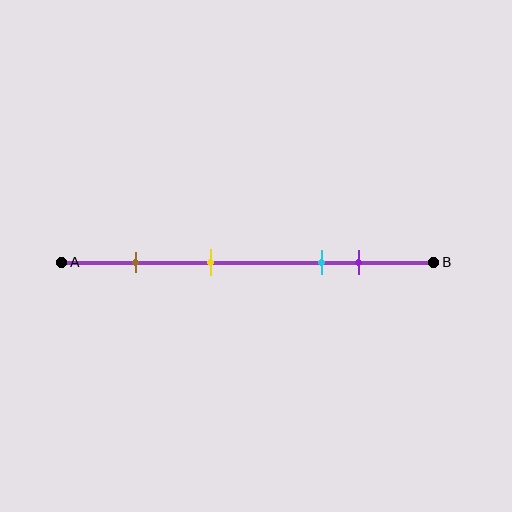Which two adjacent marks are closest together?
The cyan and purple marks are the closest adjacent pair.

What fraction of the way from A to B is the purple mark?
The purple mark is approximately 80% (0.8) of the way from A to B.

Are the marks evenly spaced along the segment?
No, the marks are not evenly spaced.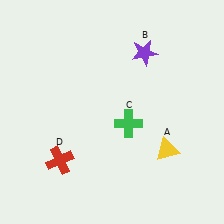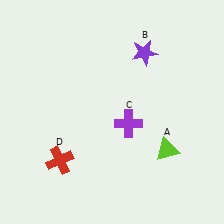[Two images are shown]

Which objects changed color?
A changed from yellow to lime. C changed from green to purple.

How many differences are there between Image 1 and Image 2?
There are 2 differences between the two images.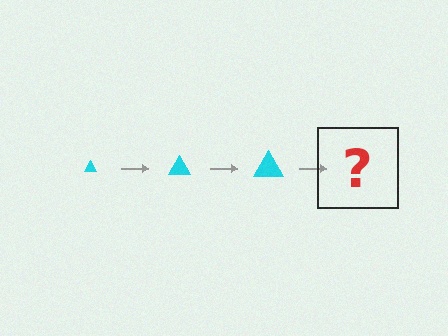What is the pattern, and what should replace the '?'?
The pattern is that the triangle gets progressively larger each step. The '?' should be a cyan triangle, larger than the previous one.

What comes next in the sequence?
The next element should be a cyan triangle, larger than the previous one.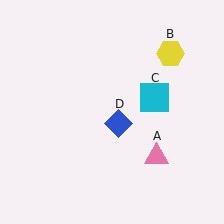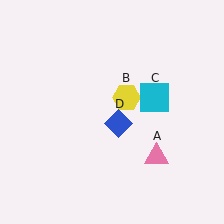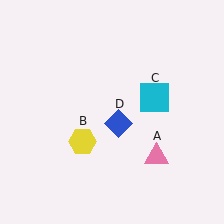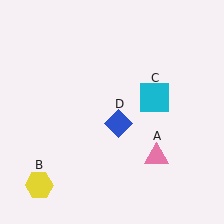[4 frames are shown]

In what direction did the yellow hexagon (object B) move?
The yellow hexagon (object B) moved down and to the left.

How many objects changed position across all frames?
1 object changed position: yellow hexagon (object B).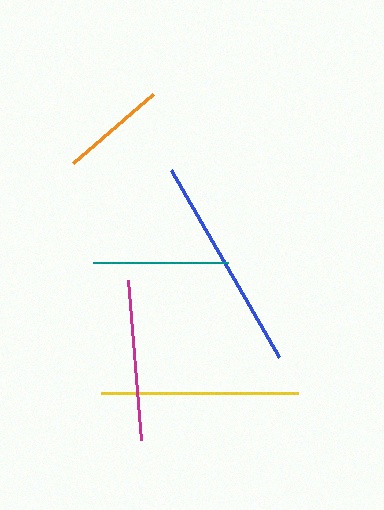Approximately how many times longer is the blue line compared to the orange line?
The blue line is approximately 2.0 times the length of the orange line.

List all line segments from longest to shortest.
From longest to shortest: blue, yellow, magenta, teal, orange.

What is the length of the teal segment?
The teal segment is approximately 134 pixels long.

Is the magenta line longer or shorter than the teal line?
The magenta line is longer than the teal line.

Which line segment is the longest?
The blue line is the longest at approximately 217 pixels.